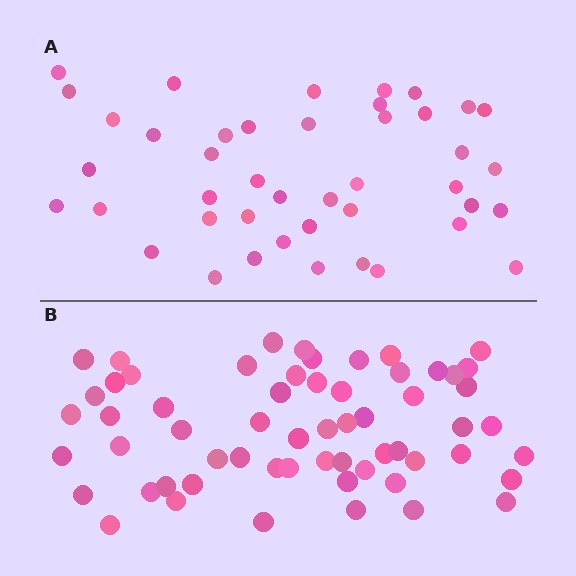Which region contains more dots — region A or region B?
Region B (the bottom region) has more dots.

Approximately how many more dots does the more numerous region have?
Region B has approximately 15 more dots than region A.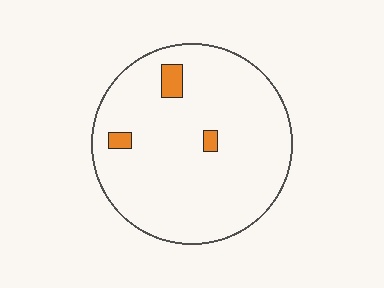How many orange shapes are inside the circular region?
3.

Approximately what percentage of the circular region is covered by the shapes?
Approximately 5%.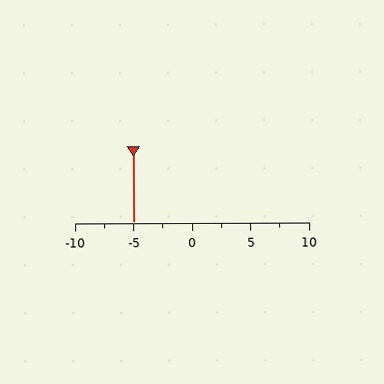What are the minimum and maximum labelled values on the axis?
The axis runs from -10 to 10.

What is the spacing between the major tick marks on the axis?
The major ticks are spaced 5 apart.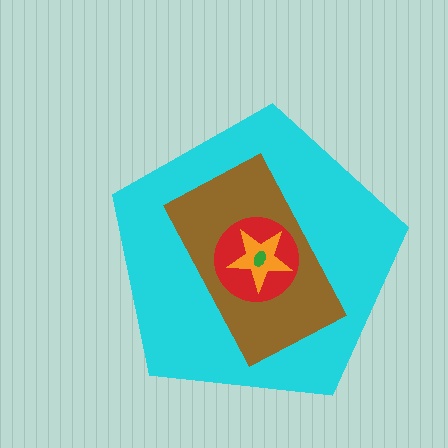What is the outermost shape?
The cyan pentagon.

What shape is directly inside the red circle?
The orange star.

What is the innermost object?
The green ellipse.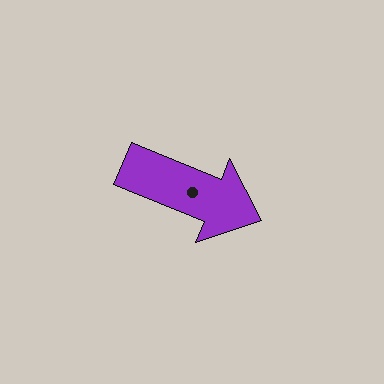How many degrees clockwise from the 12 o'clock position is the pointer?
Approximately 112 degrees.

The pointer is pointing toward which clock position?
Roughly 4 o'clock.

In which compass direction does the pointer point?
East.